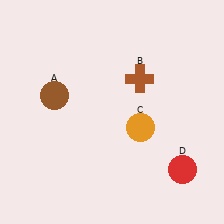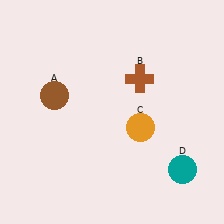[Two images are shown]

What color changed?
The circle (D) changed from red in Image 1 to teal in Image 2.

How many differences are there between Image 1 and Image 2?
There is 1 difference between the two images.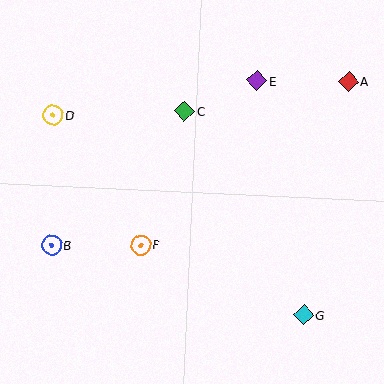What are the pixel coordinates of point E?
Point E is at (257, 81).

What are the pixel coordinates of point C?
Point C is at (184, 112).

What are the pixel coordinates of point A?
Point A is at (349, 81).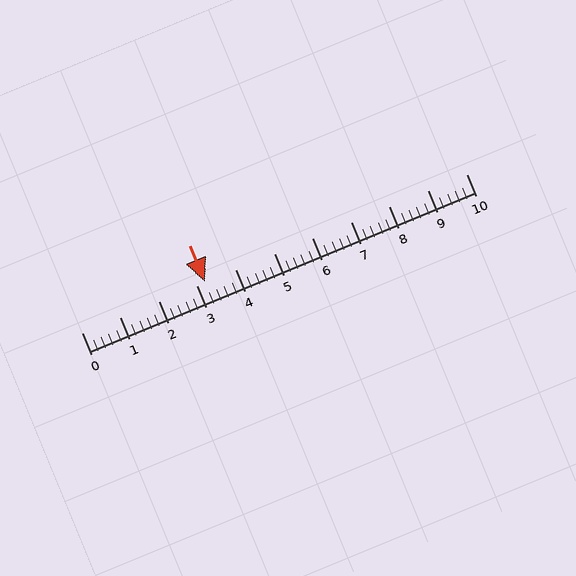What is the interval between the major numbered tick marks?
The major tick marks are spaced 1 units apart.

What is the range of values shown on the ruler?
The ruler shows values from 0 to 10.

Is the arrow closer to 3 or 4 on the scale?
The arrow is closer to 3.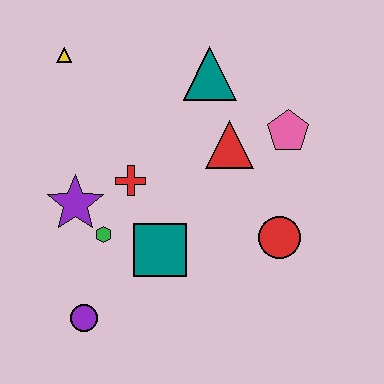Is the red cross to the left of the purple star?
No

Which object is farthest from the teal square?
The yellow triangle is farthest from the teal square.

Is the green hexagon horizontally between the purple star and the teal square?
Yes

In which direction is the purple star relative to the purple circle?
The purple star is above the purple circle.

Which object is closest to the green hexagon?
The purple star is closest to the green hexagon.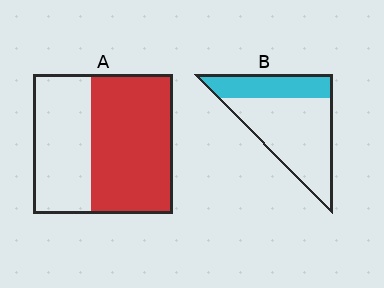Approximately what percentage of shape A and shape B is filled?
A is approximately 60% and B is approximately 30%.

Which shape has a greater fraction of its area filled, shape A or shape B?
Shape A.